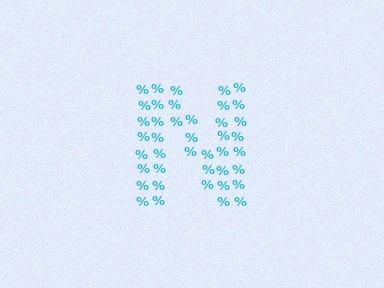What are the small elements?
The small elements are percent signs.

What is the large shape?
The large shape is the letter N.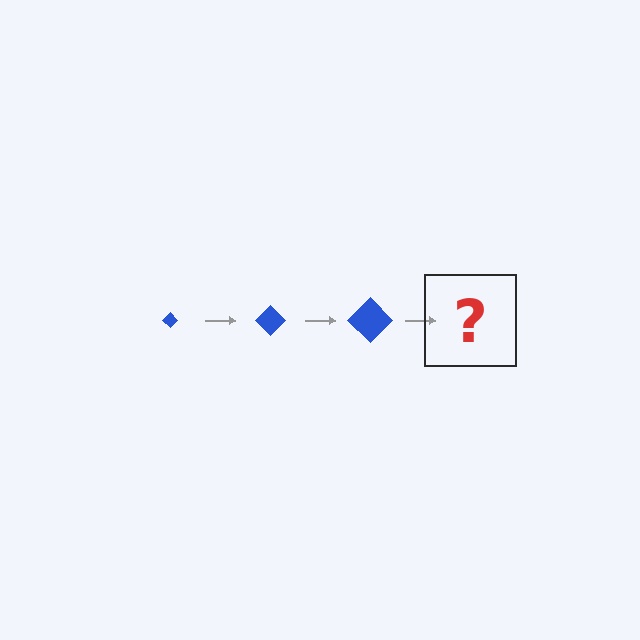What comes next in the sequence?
The next element should be a blue diamond, larger than the previous one.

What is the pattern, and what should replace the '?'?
The pattern is that the diamond gets progressively larger each step. The '?' should be a blue diamond, larger than the previous one.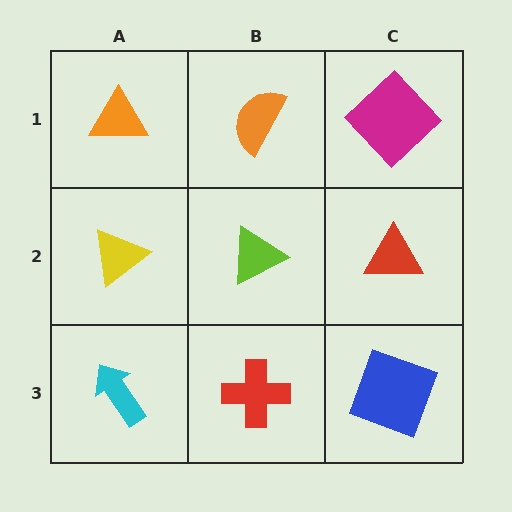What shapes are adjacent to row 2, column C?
A magenta diamond (row 1, column C), a blue square (row 3, column C), a lime triangle (row 2, column B).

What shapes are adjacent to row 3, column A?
A yellow triangle (row 2, column A), a red cross (row 3, column B).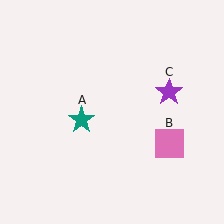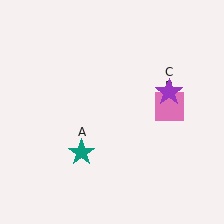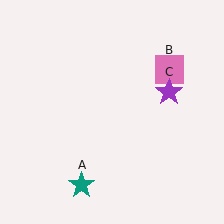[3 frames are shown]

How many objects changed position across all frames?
2 objects changed position: teal star (object A), pink square (object B).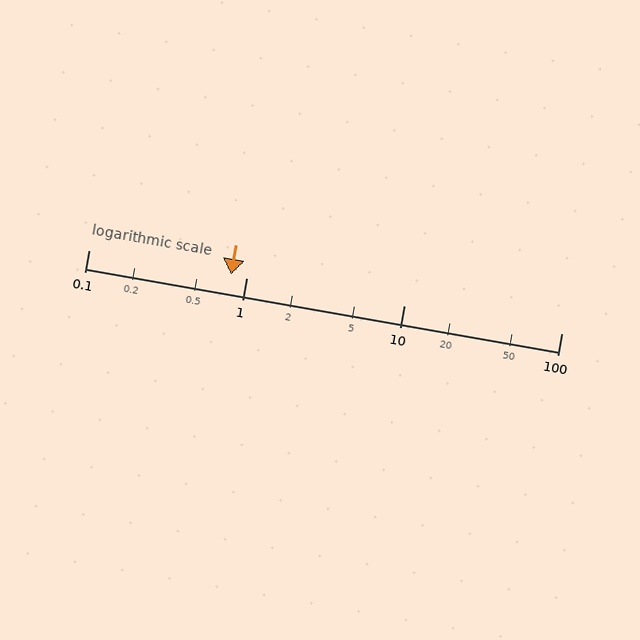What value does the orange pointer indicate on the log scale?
The pointer indicates approximately 0.8.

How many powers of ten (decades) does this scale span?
The scale spans 3 decades, from 0.1 to 100.